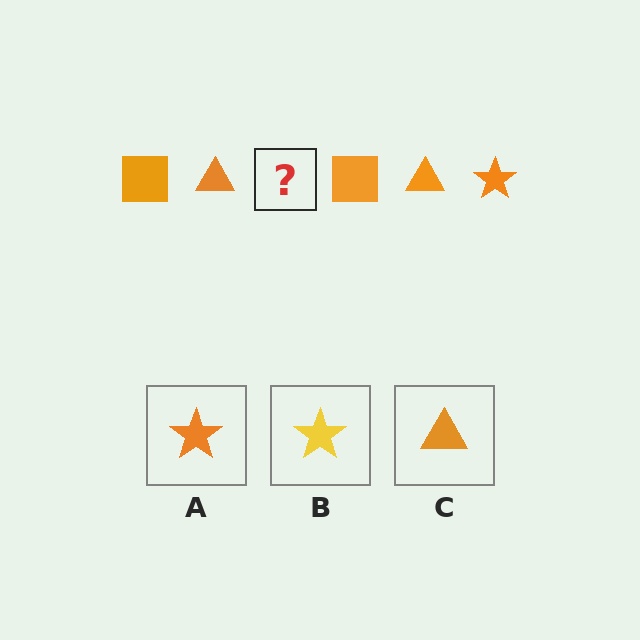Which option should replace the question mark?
Option A.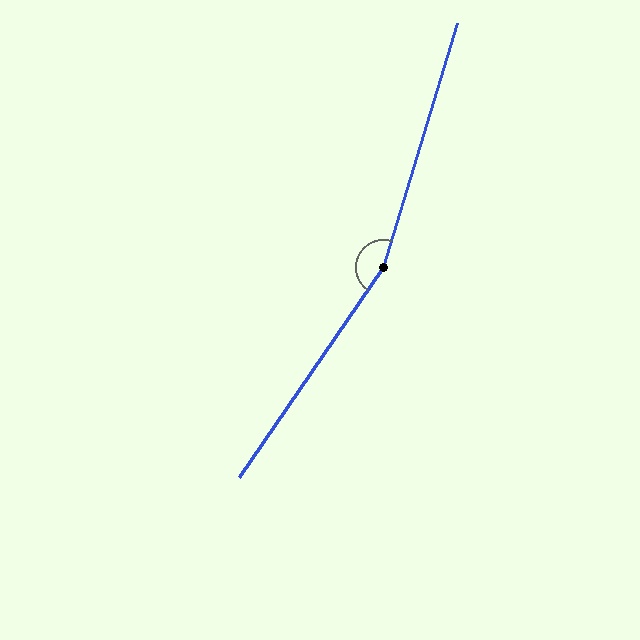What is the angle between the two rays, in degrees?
Approximately 162 degrees.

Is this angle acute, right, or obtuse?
It is obtuse.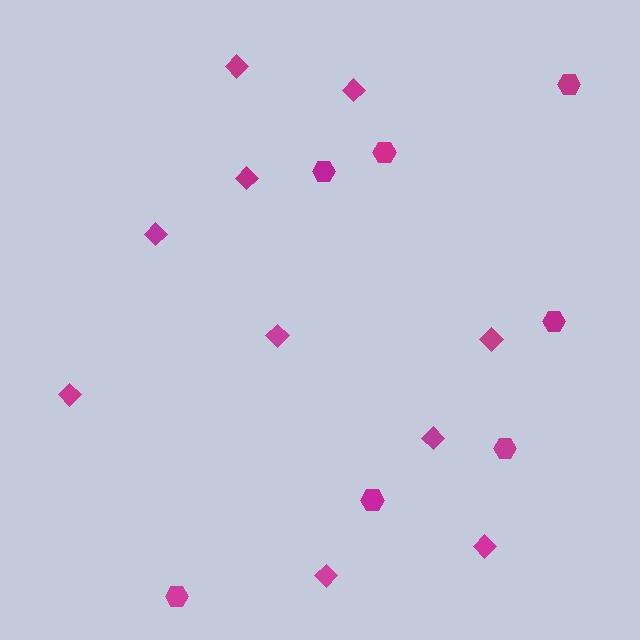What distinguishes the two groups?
There are 2 groups: one group of diamonds (10) and one group of hexagons (7).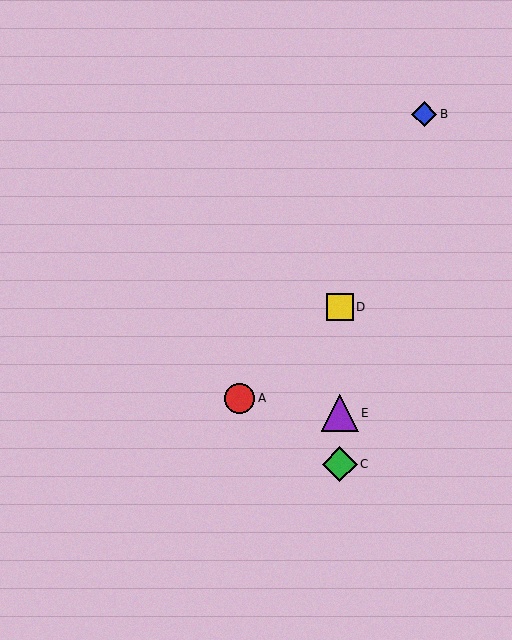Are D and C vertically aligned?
Yes, both are at x≈340.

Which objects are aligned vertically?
Objects C, D, E are aligned vertically.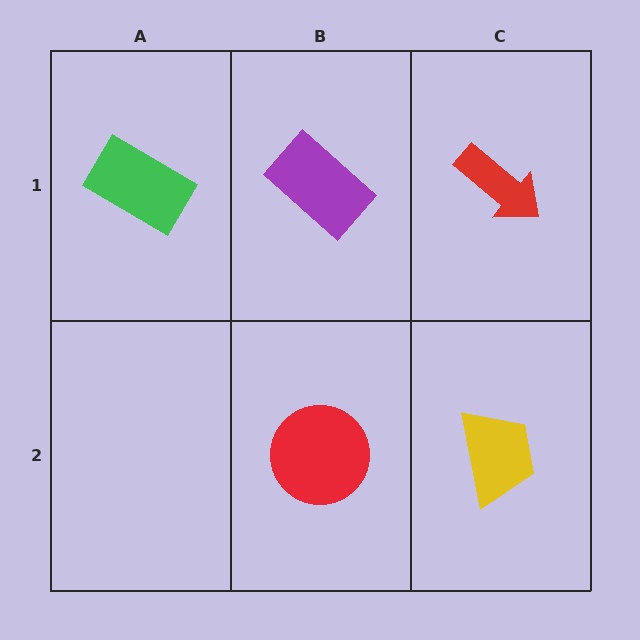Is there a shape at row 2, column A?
No, that cell is empty.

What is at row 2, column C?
A yellow trapezoid.